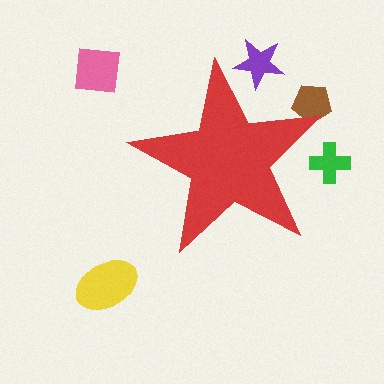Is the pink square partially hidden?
No, the pink square is fully visible.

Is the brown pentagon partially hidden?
Yes, the brown pentagon is partially hidden behind the red star.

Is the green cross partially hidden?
Yes, the green cross is partially hidden behind the red star.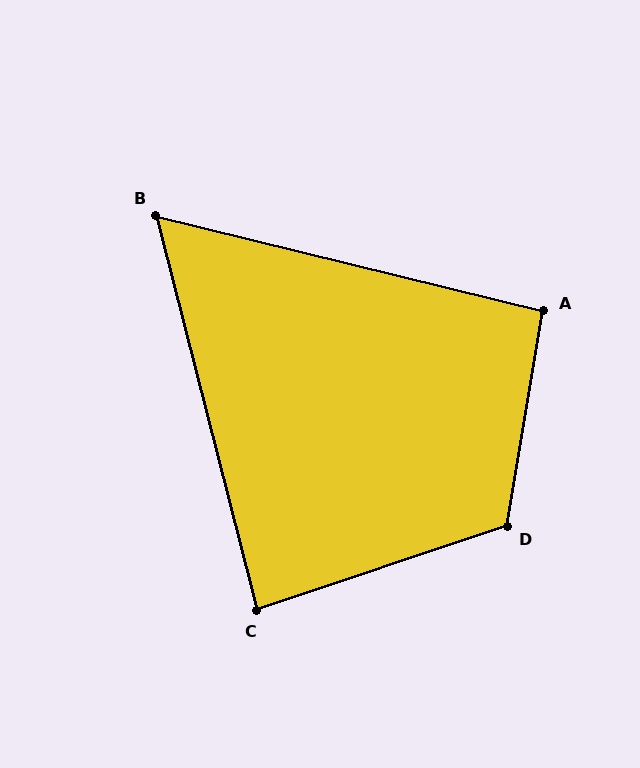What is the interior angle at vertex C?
Approximately 86 degrees (approximately right).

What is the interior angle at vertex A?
Approximately 94 degrees (approximately right).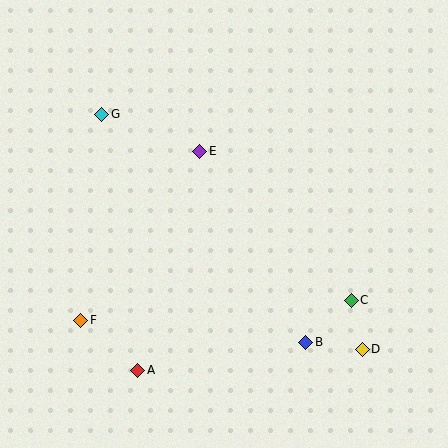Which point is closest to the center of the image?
Point E at (200, 151) is closest to the center.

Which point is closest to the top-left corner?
Point G is closest to the top-left corner.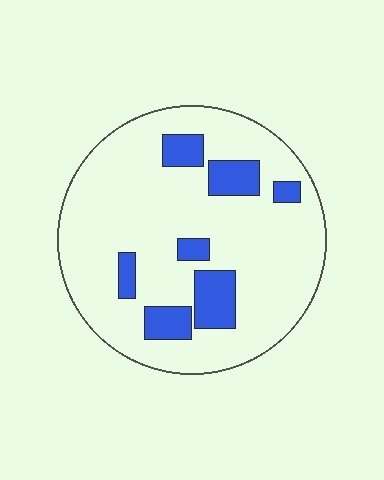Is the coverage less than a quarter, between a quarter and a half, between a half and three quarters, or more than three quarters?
Less than a quarter.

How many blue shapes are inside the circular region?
7.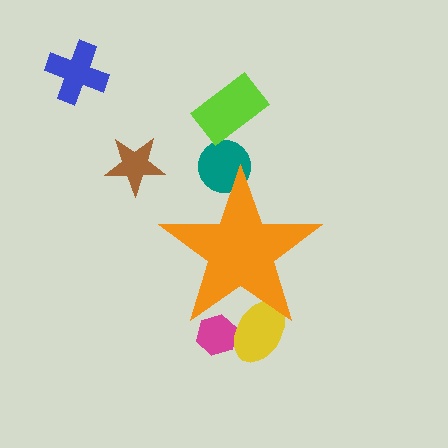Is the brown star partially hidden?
No, the brown star is fully visible.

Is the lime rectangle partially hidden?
No, the lime rectangle is fully visible.